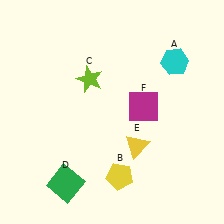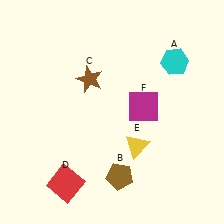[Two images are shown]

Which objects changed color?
B changed from yellow to brown. C changed from lime to brown. D changed from green to red.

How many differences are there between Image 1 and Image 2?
There are 3 differences between the two images.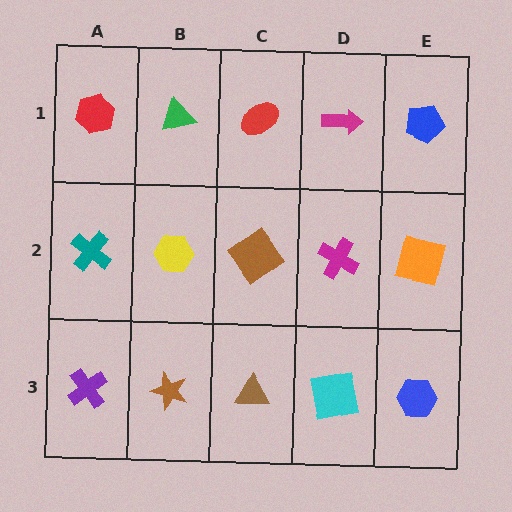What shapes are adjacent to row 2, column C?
A red ellipse (row 1, column C), a brown triangle (row 3, column C), a yellow hexagon (row 2, column B), a magenta cross (row 2, column D).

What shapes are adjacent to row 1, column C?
A brown diamond (row 2, column C), a green triangle (row 1, column B), a magenta arrow (row 1, column D).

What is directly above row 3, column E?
An orange square.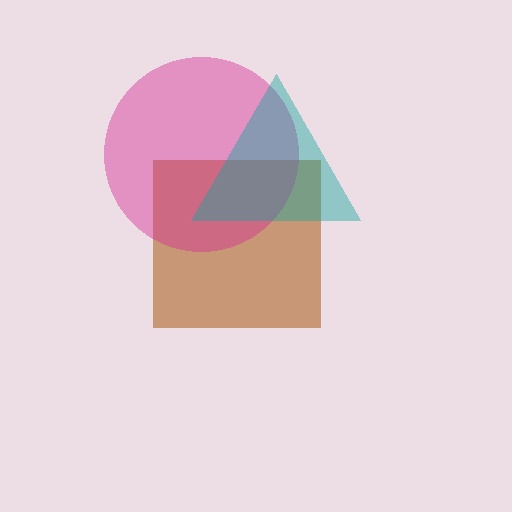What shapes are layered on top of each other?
The layered shapes are: a brown square, a magenta circle, a teal triangle.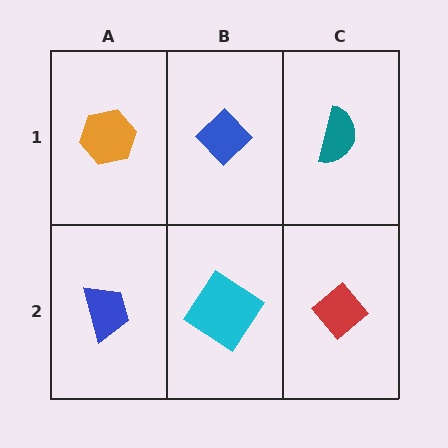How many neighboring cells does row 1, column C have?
2.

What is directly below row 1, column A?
A blue trapezoid.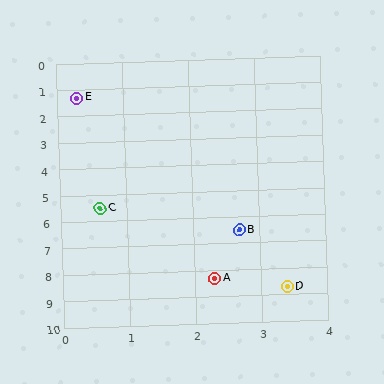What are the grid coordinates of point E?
Point E is at approximately (0.3, 1.3).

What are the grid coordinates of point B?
Point B is at approximately (2.7, 6.5).